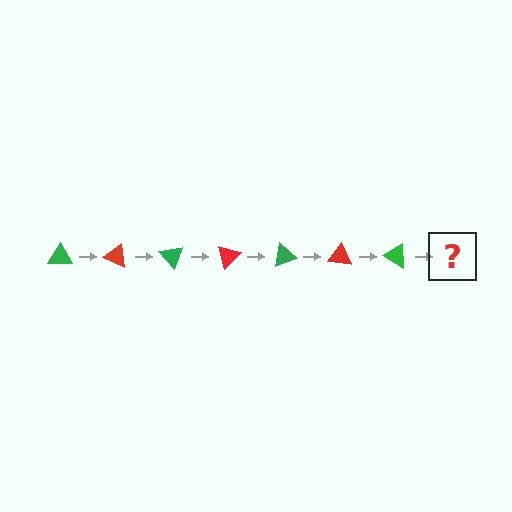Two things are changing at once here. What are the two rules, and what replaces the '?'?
The two rules are that it rotates 25 degrees each step and the color cycles through green and red. The '?' should be a red triangle, rotated 175 degrees from the start.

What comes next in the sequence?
The next element should be a red triangle, rotated 175 degrees from the start.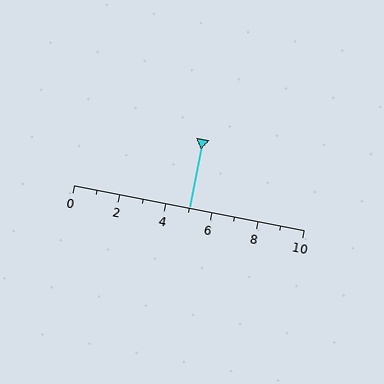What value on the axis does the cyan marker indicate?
The marker indicates approximately 5.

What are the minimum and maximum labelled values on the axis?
The axis runs from 0 to 10.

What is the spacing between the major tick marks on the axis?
The major ticks are spaced 2 apart.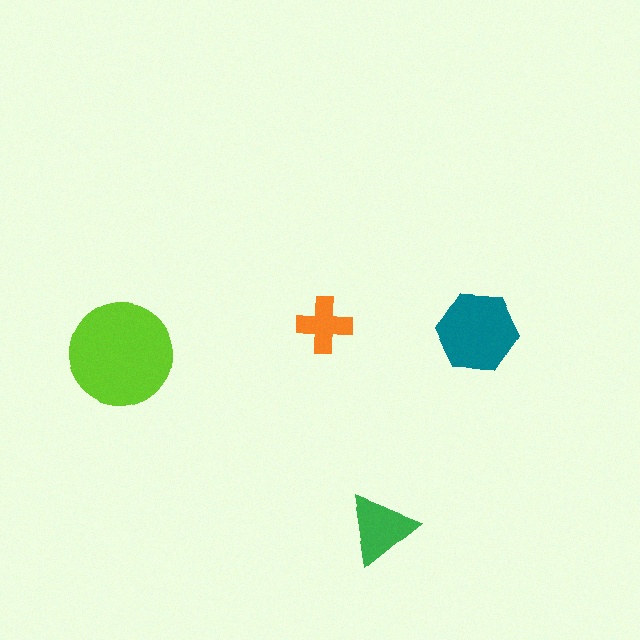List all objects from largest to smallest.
The lime circle, the teal hexagon, the green triangle, the orange cross.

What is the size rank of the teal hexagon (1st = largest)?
2nd.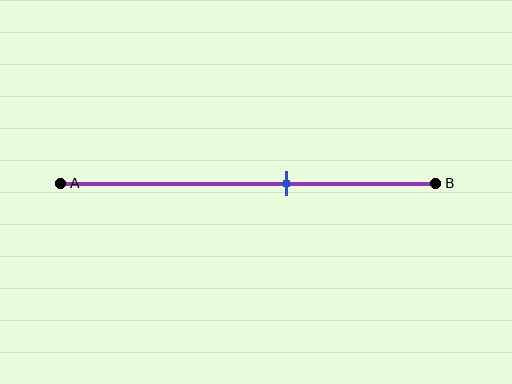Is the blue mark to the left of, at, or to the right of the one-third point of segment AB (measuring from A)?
The blue mark is to the right of the one-third point of segment AB.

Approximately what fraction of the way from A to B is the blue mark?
The blue mark is approximately 60% of the way from A to B.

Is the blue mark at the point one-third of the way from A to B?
No, the mark is at about 60% from A, not at the 33% one-third point.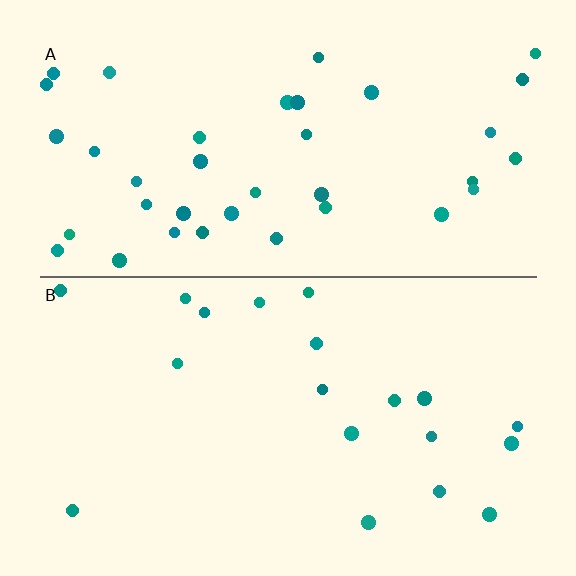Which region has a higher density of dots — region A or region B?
A (the top).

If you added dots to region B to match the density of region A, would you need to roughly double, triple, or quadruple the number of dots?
Approximately double.